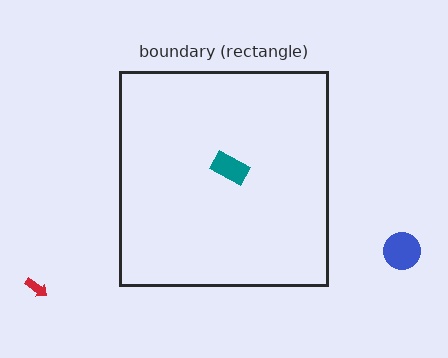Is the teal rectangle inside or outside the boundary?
Inside.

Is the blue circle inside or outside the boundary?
Outside.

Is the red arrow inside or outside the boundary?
Outside.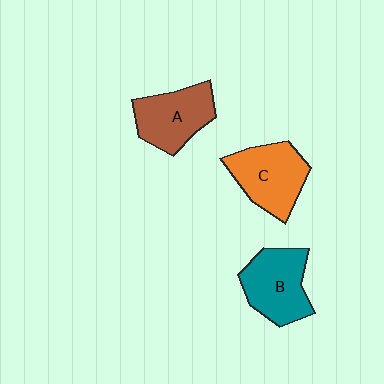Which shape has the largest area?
Shape C (orange).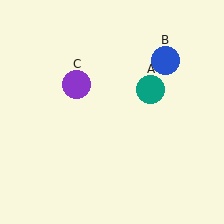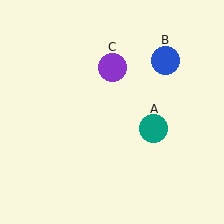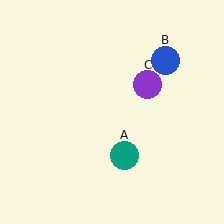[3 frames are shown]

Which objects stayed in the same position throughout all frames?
Blue circle (object B) remained stationary.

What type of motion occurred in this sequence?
The teal circle (object A), purple circle (object C) rotated clockwise around the center of the scene.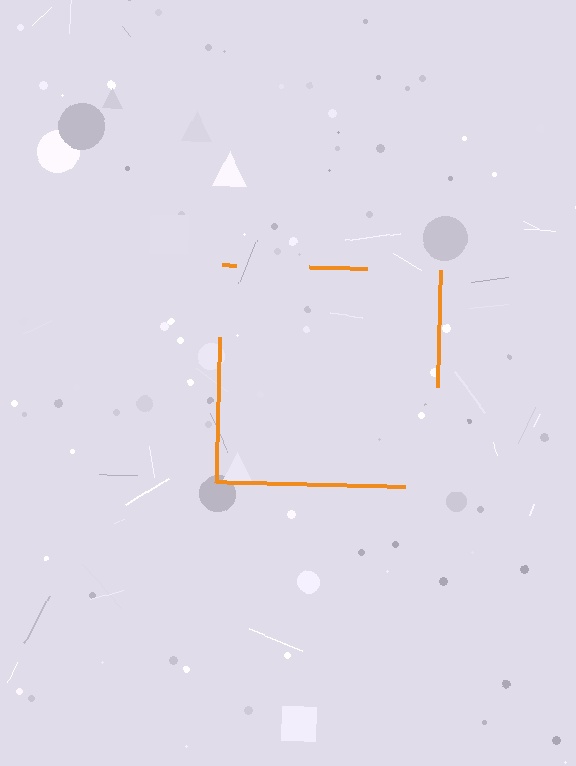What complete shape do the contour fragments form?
The contour fragments form a square.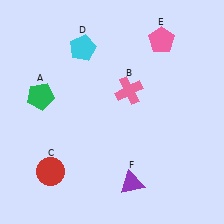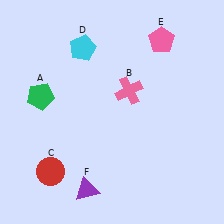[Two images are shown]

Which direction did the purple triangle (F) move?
The purple triangle (F) moved left.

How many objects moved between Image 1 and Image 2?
1 object moved between the two images.